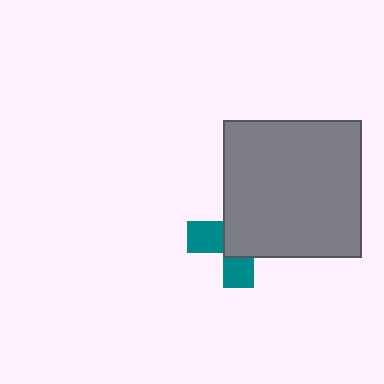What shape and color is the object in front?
The object in front is a gray square.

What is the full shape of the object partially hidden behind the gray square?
The partially hidden object is a teal cross.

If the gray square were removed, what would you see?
You would see the complete teal cross.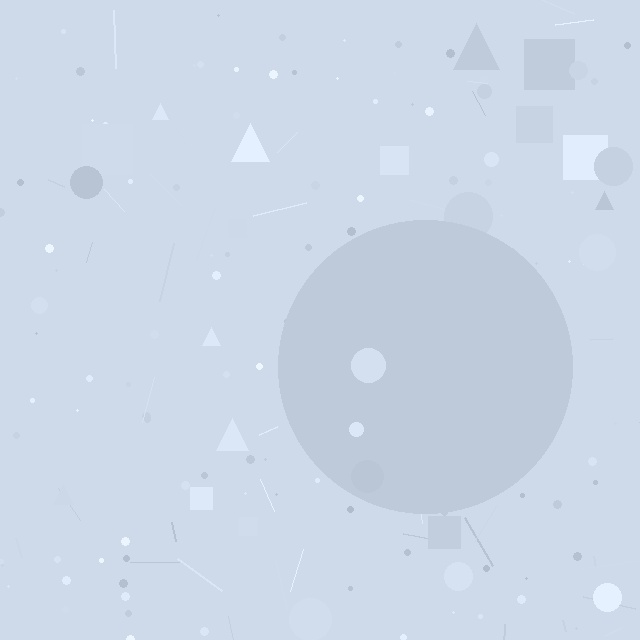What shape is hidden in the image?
A circle is hidden in the image.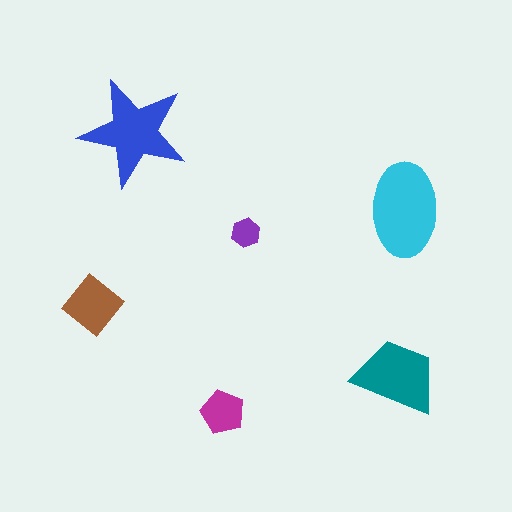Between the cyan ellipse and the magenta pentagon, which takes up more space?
The cyan ellipse.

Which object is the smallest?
The purple hexagon.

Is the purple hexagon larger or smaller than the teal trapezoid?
Smaller.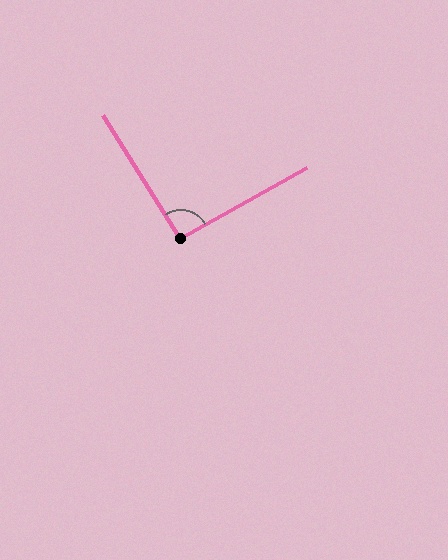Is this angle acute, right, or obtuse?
It is approximately a right angle.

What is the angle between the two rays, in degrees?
Approximately 93 degrees.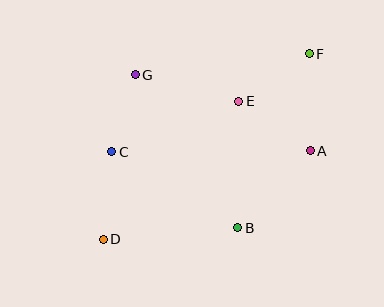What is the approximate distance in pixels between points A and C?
The distance between A and C is approximately 198 pixels.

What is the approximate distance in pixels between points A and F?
The distance between A and F is approximately 97 pixels.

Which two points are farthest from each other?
Points D and F are farthest from each other.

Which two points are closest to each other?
Points C and G are closest to each other.